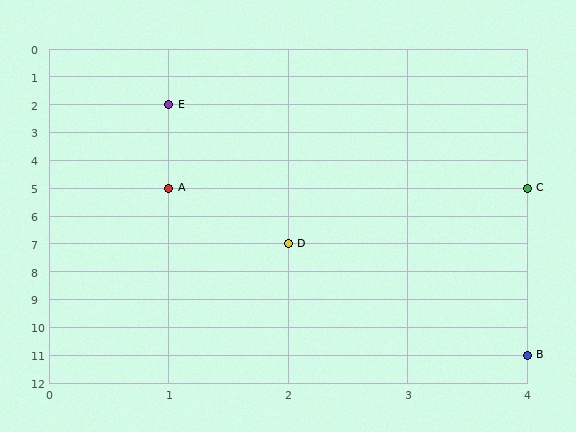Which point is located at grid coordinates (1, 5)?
Point A is at (1, 5).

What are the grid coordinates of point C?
Point C is at grid coordinates (4, 5).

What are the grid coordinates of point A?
Point A is at grid coordinates (1, 5).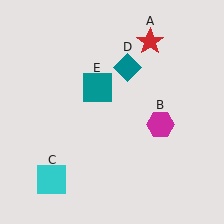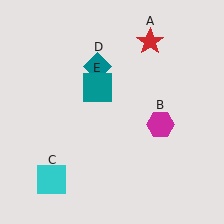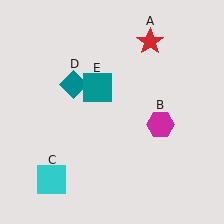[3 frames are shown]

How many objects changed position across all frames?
1 object changed position: teal diamond (object D).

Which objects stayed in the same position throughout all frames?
Red star (object A) and magenta hexagon (object B) and cyan square (object C) and teal square (object E) remained stationary.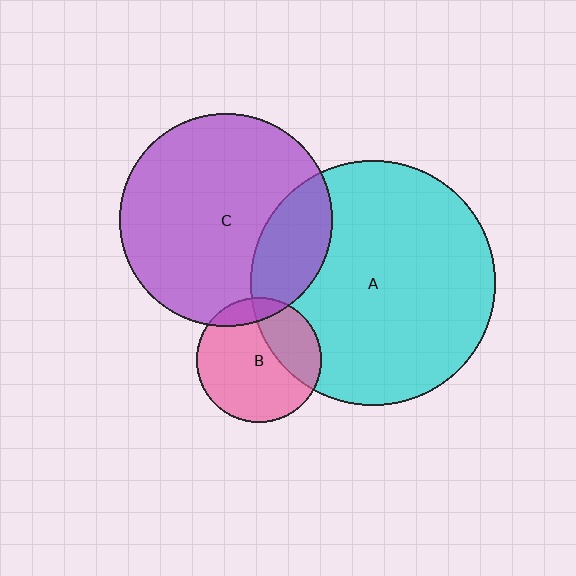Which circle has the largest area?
Circle A (cyan).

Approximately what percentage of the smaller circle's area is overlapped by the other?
Approximately 20%.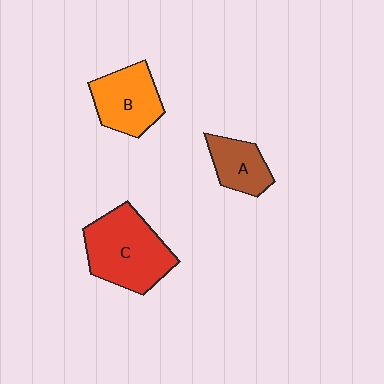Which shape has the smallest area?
Shape A (brown).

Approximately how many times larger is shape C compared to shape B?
Approximately 1.4 times.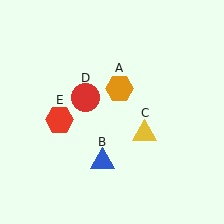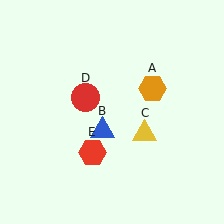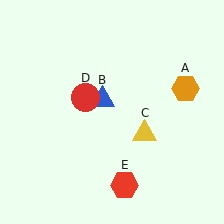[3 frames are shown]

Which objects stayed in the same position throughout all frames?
Yellow triangle (object C) and red circle (object D) remained stationary.